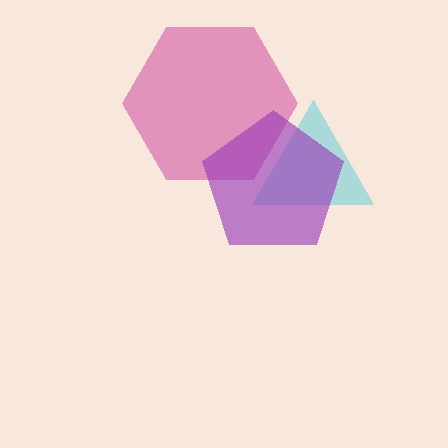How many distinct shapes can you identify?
There are 3 distinct shapes: a magenta hexagon, a cyan triangle, a purple pentagon.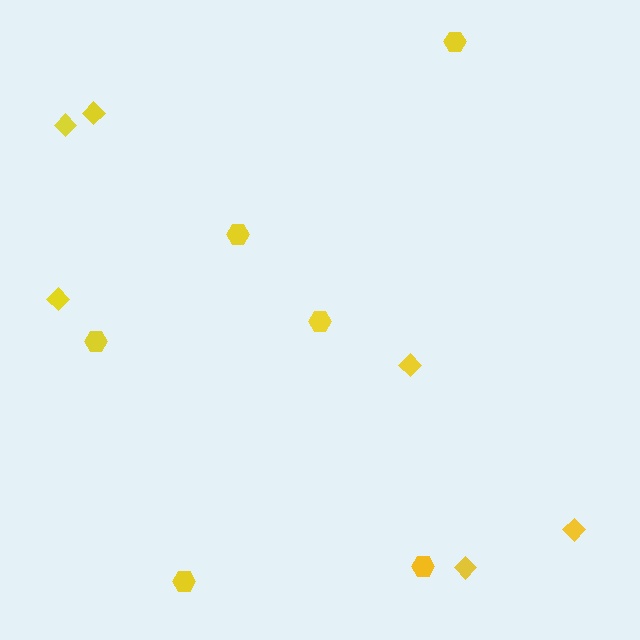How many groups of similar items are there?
There are 2 groups: one group of hexagons (6) and one group of diamonds (6).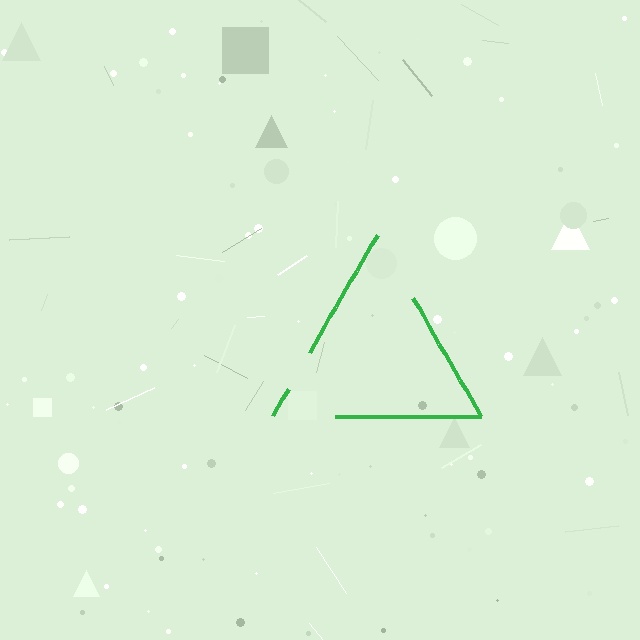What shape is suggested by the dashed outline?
The dashed outline suggests a triangle.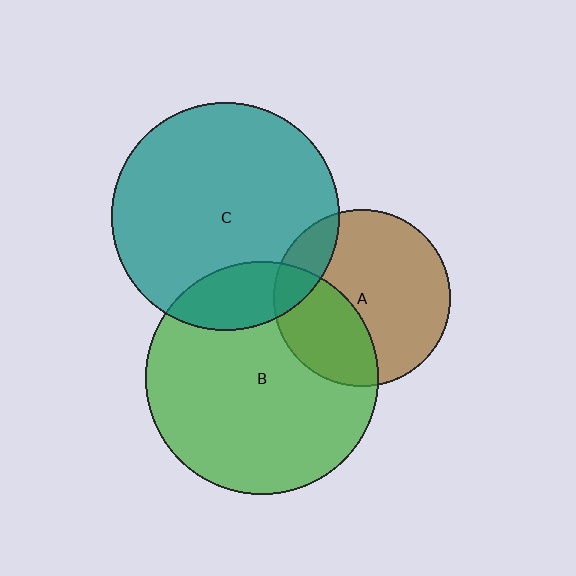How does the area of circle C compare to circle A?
Approximately 1.7 times.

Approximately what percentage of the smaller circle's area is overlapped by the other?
Approximately 15%.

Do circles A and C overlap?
Yes.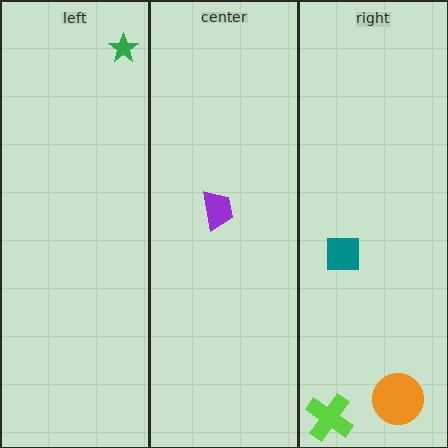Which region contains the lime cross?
The right region.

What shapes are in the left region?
The green star.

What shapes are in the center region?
The purple trapezoid.